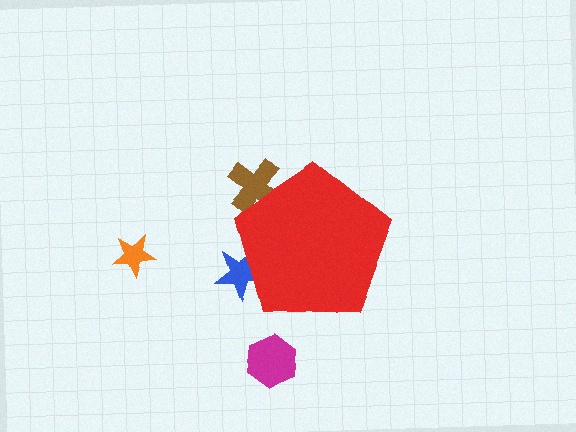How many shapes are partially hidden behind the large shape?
2 shapes are partially hidden.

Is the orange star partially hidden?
No, the orange star is fully visible.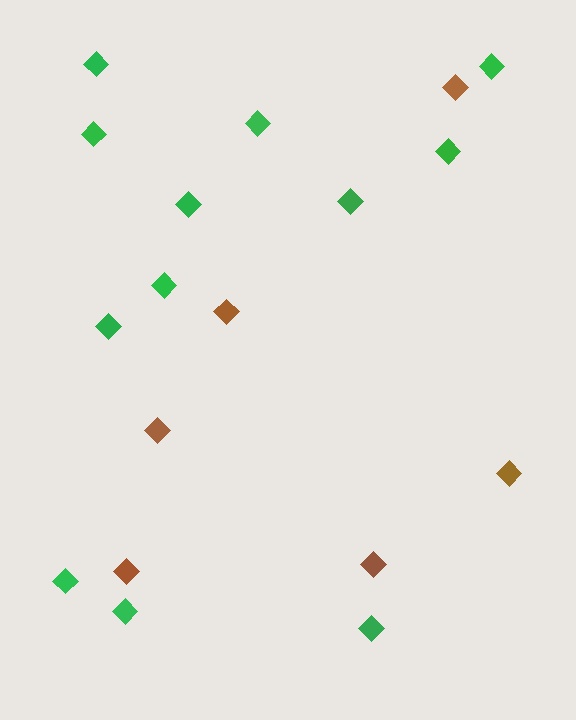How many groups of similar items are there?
There are 2 groups: one group of brown diamonds (6) and one group of green diamonds (12).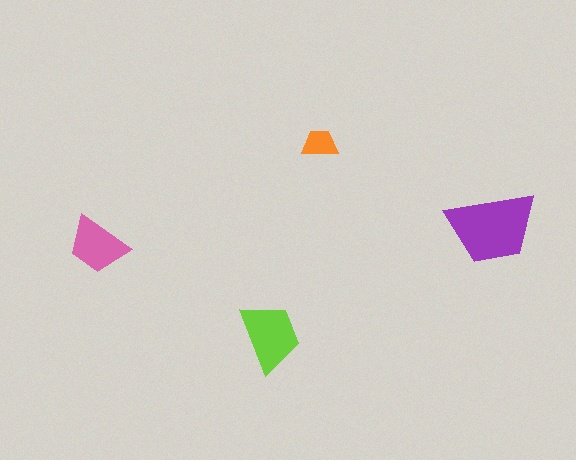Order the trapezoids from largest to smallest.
the purple one, the lime one, the pink one, the orange one.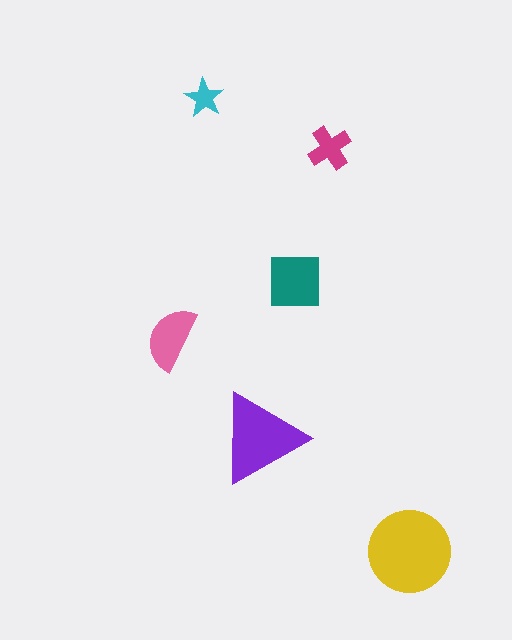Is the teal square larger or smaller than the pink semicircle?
Larger.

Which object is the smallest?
The cyan star.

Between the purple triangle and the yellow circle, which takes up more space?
The yellow circle.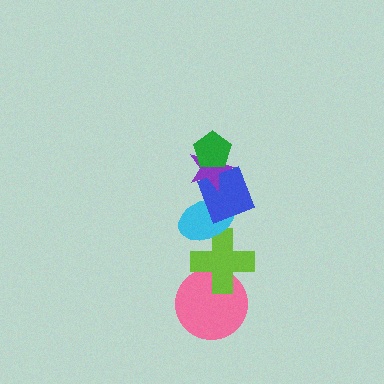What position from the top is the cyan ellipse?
The cyan ellipse is 4th from the top.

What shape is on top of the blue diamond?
The purple star is on top of the blue diamond.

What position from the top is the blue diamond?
The blue diamond is 3rd from the top.